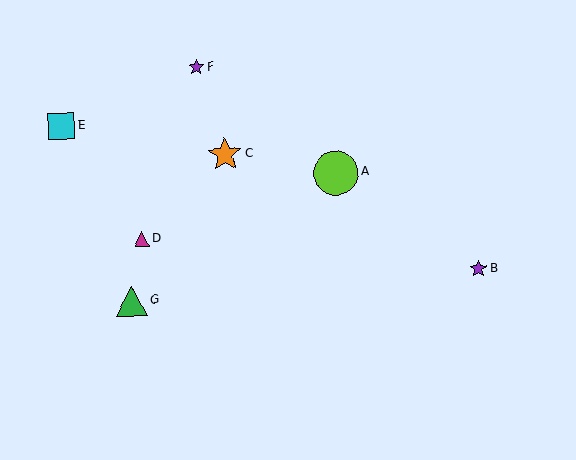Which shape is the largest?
The lime circle (labeled A) is the largest.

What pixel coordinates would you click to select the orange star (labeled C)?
Click at (225, 154) to select the orange star C.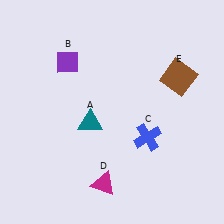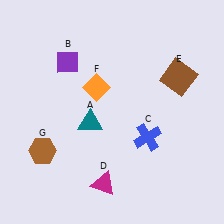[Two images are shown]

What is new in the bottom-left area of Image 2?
A brown hexagon (G) was added in the bottom-left area of Image 2.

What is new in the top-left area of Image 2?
An orange diamond (F) was added in the top-left area of Image 2.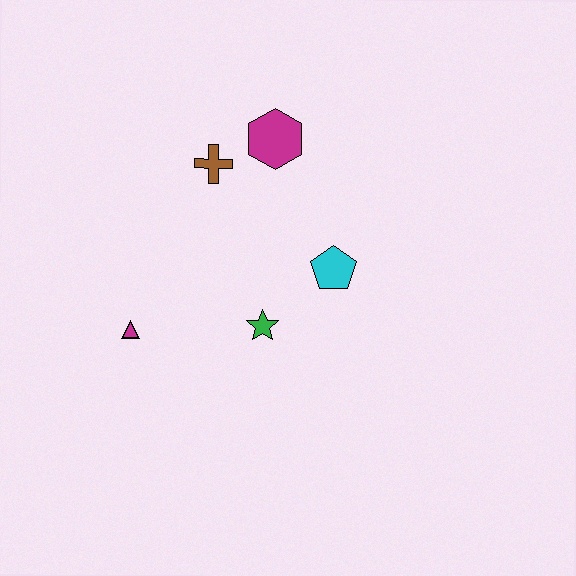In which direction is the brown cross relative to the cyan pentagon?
The brown cross is to the left of the cyan pentagon.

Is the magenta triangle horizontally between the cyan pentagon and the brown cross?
No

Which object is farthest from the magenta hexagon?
The magenta triangle is farthest from the magenta hexagon.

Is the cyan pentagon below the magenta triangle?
No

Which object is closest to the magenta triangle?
The green star is closest to the magenta triangle.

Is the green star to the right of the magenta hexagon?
No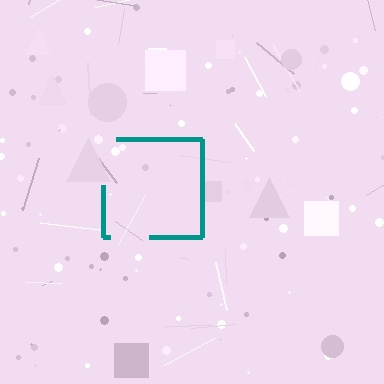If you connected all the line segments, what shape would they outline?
They would outline a square.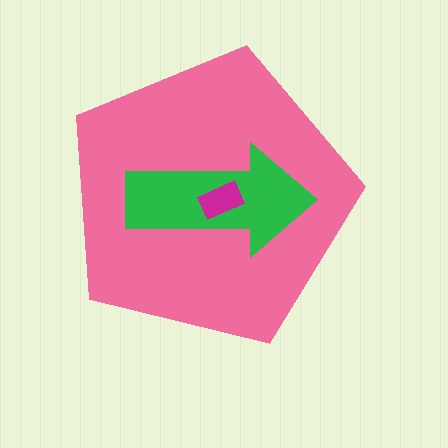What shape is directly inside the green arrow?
The magenta rectangle.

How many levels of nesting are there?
3.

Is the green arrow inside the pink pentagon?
Yes.